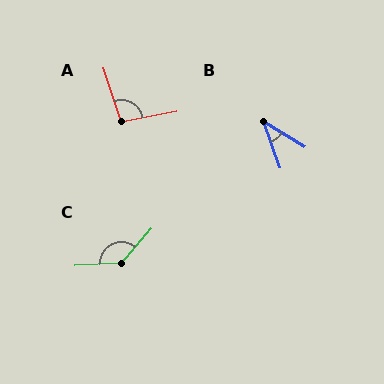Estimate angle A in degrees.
Approximately 97 degrees.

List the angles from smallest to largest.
B (39°), A (97°), C (133°).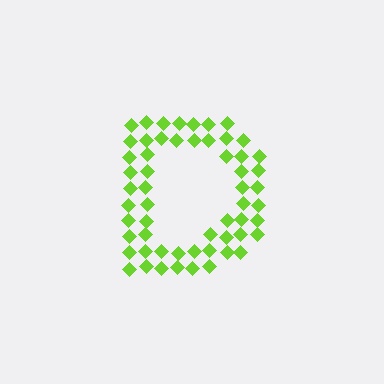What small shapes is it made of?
It is made of small diamonds.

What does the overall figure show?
The overall figure shows the letter D.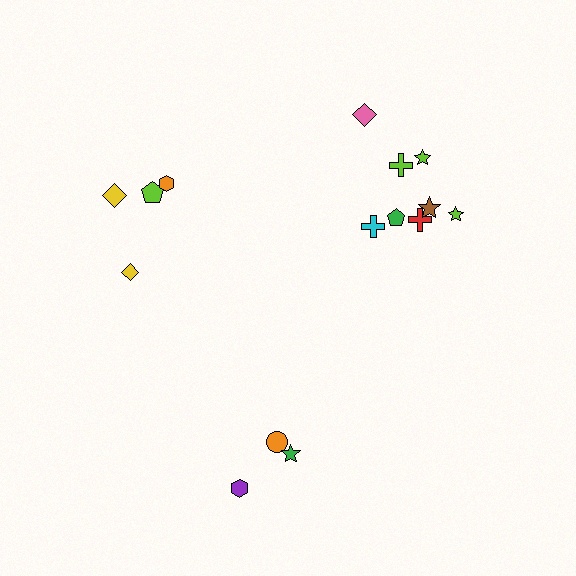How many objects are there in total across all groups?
There are 15 objects.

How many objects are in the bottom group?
There are 3 objects.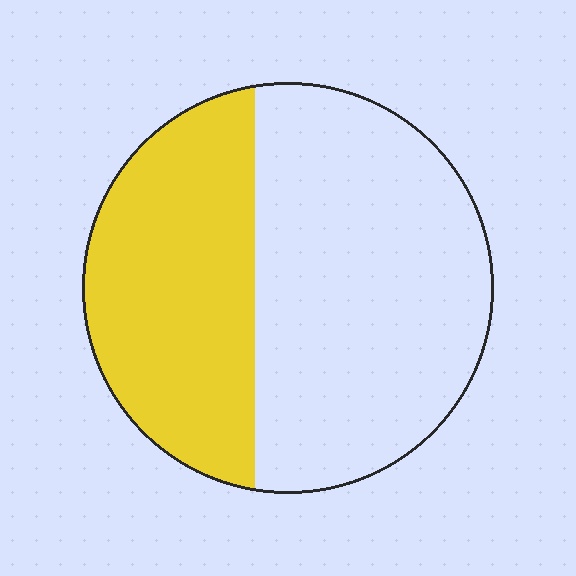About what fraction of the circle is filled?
About two fifths (2/5).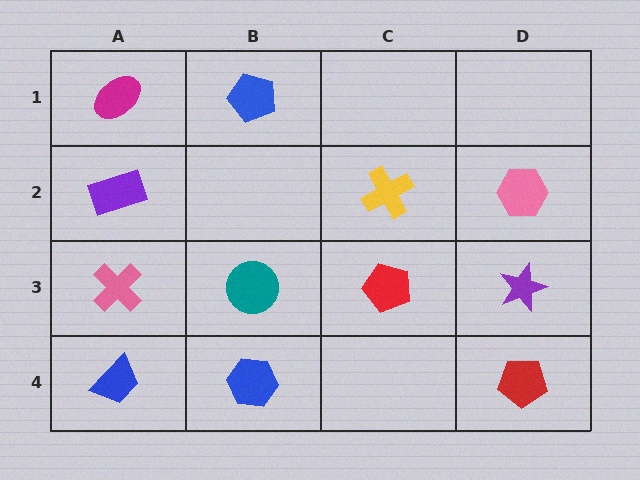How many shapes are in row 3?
4 shapes.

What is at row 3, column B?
A teal circle.